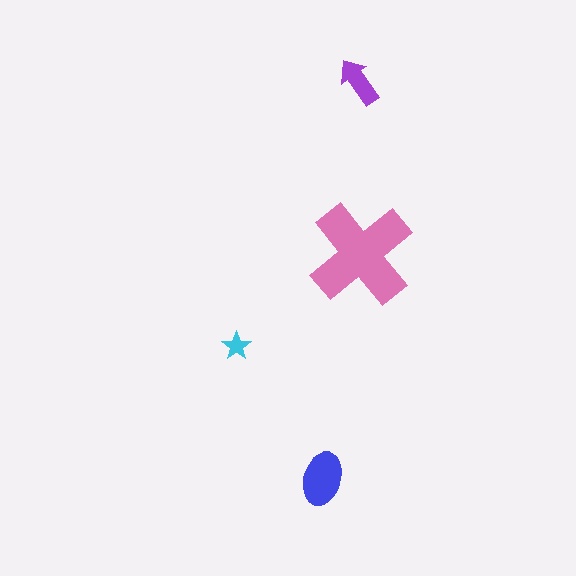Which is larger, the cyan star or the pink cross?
The pink cross.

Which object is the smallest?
The cyan star.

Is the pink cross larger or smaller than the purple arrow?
Larger.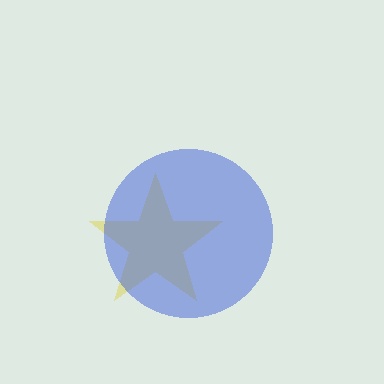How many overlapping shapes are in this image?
There are 2 overlapping shapes in the image.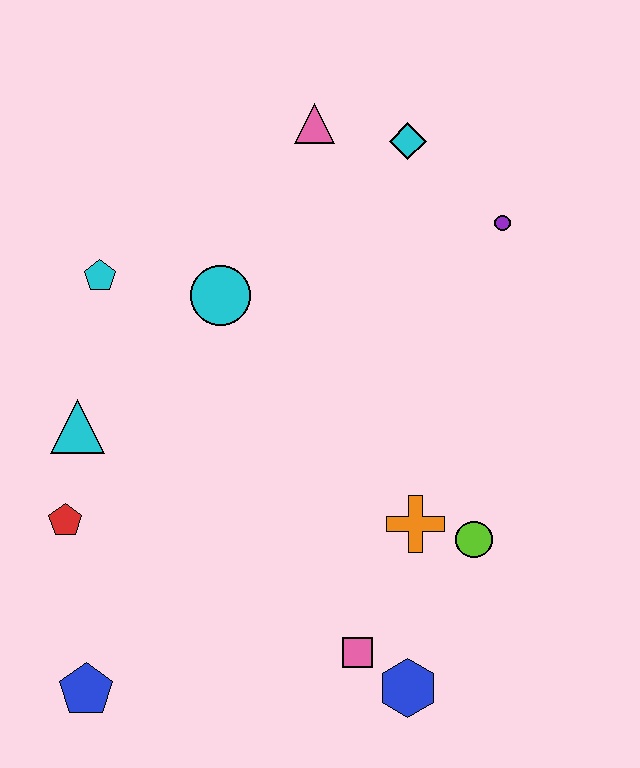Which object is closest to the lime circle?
The orange cross is closest to the lime circle.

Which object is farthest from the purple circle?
The blue pentagon is farthest from the purple circle.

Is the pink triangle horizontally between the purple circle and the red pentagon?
Yes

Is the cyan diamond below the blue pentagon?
No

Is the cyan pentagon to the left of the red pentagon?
No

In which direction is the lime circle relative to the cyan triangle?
The lime circle is to the right of the cyan triangle.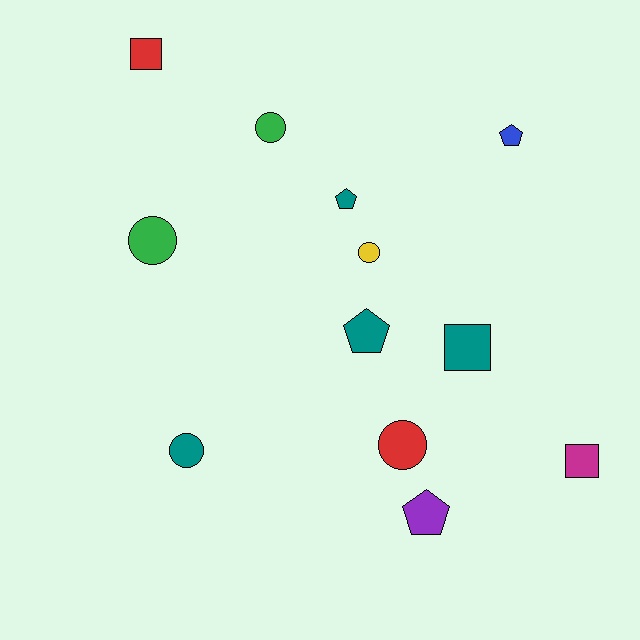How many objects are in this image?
There are 12 objects.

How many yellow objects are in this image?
There is 1 yellow object.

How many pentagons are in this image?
There are 4 pentagons.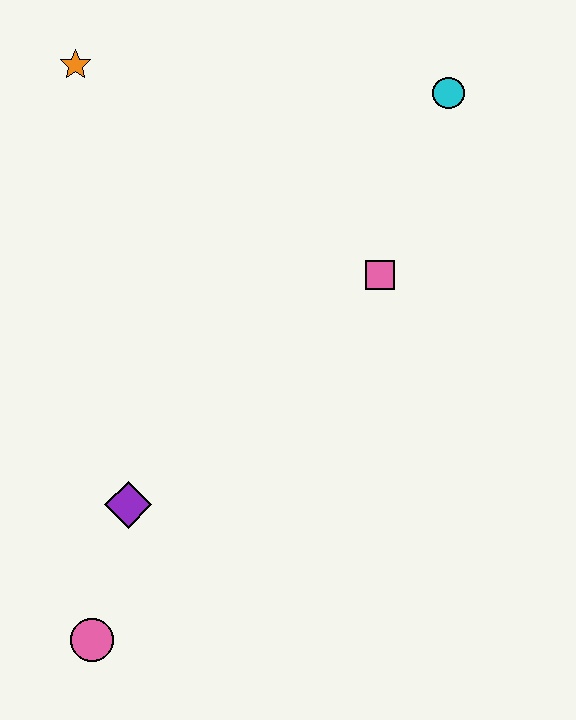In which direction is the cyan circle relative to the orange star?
The cyan circle is to the right of the orange star.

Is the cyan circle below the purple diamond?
No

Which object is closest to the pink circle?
The purple diamond is closest to the pink circle.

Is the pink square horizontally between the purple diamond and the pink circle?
No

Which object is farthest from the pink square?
The pink circle is farthest from the pink square.